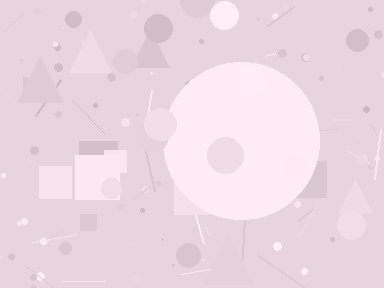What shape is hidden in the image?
A circle is hidden in the image.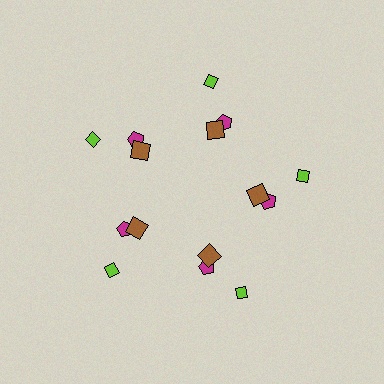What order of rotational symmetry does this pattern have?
This pattern has 5-fold rotational symmetry.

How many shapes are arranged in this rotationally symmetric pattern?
There are 15 shapes, arranged in 5 groups of 3.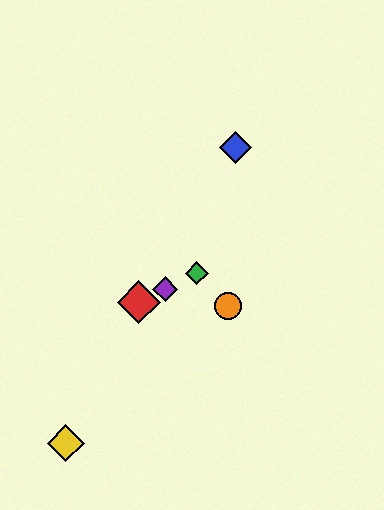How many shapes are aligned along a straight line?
3 shapes (the red diamond, the green diamond, the purple diamond) are aligned along a straight line.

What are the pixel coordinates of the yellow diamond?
The yellow diamond is at (66, 443).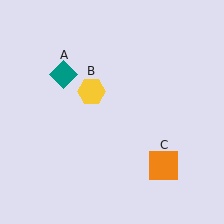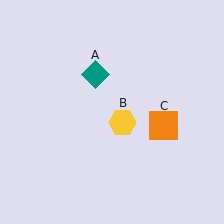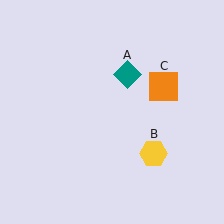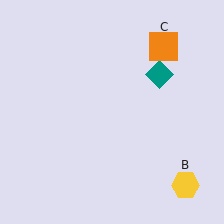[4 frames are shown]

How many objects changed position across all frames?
3 objects changed position: teal diamond (object A), yellow hexagon (object B), orange square (object C).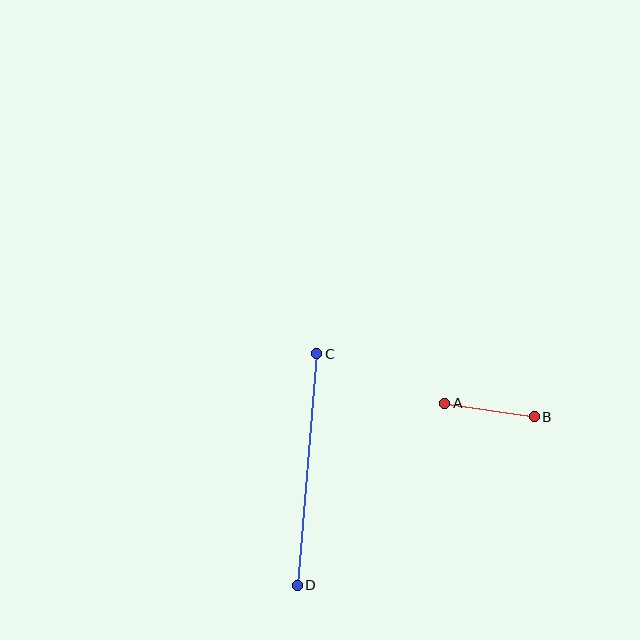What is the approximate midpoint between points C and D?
The midpoint is at approximately (307, 470) pixels.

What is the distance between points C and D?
The distance is approximately 232 pixels.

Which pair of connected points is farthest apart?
Points C and D are farthest apart.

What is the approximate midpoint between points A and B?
The midpoint is at approximately (489, 410) pixels.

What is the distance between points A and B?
The distance is approximately 90 pixels.